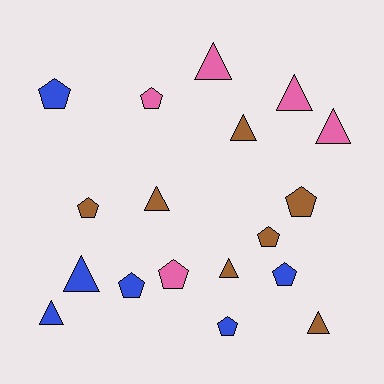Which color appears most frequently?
Brown, with 7 objects.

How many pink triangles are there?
There are 3 pink triangles.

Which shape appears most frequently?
Pentagon, with 9 objects.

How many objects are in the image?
There are 18 objects.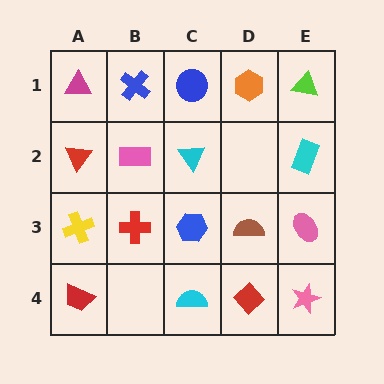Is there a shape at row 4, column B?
No, that cell is empty.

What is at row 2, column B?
A pink rectangle.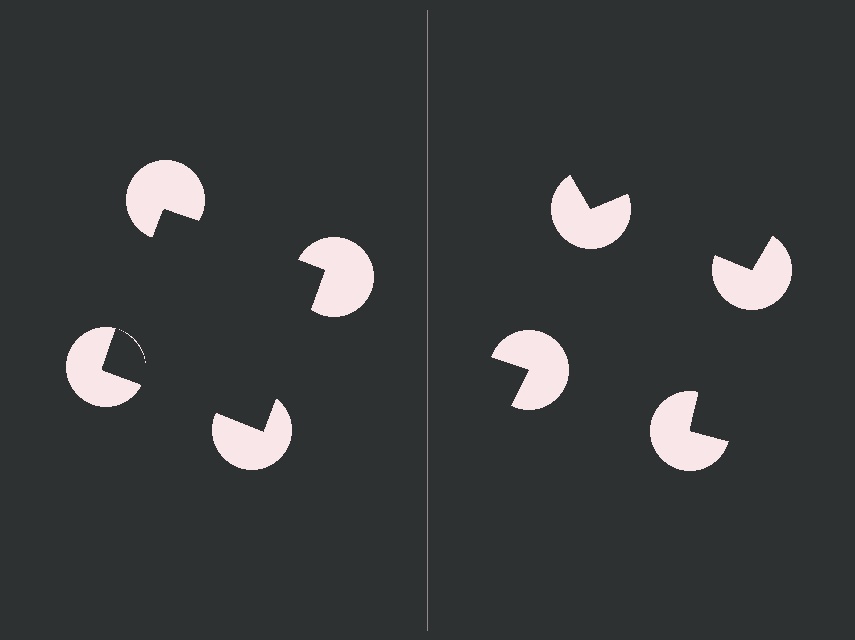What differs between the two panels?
The pac-man discs are positioned identically on both sides; only the wedge orientations differ. On the left they align to a square; on the right they are misaligned.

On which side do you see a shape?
An illusory square appears on the left side. On the right side the wedge cuts are rotated, so no coherent shape forms.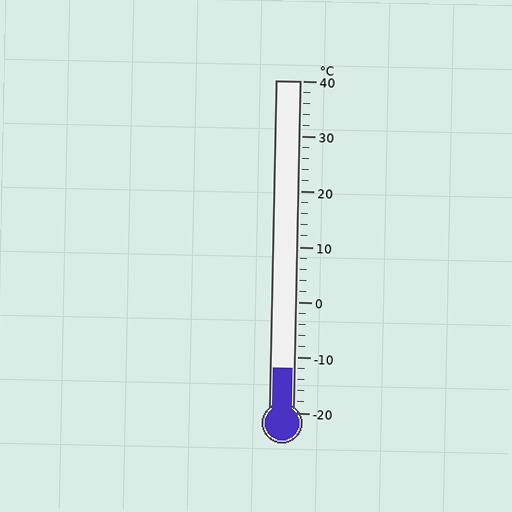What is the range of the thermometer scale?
The thermometer scale ranges from -20°C to 40°C.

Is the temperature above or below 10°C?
The temperature is below 10°C.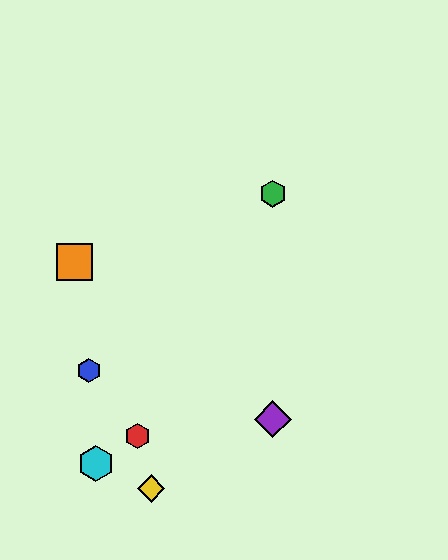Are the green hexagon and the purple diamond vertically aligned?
Yes, both are at x≈273.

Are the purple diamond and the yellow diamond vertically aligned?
No, the purple diamond is at x≈273 and the yellow diamond is at x≈151.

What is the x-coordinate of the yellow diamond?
The yellow diamond is at x≈151.